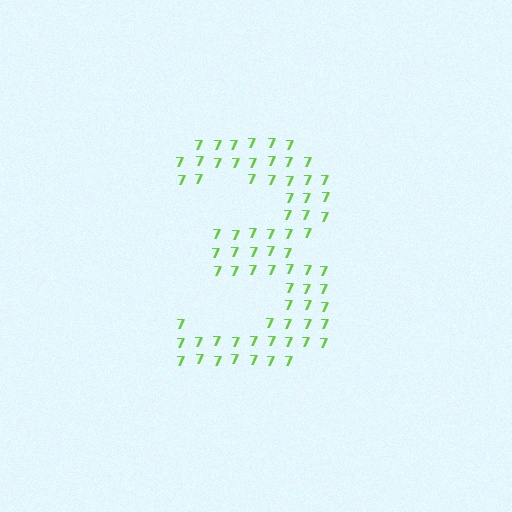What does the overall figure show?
The overall figure shows the digit 3.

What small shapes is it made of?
It is made of small digit 7's.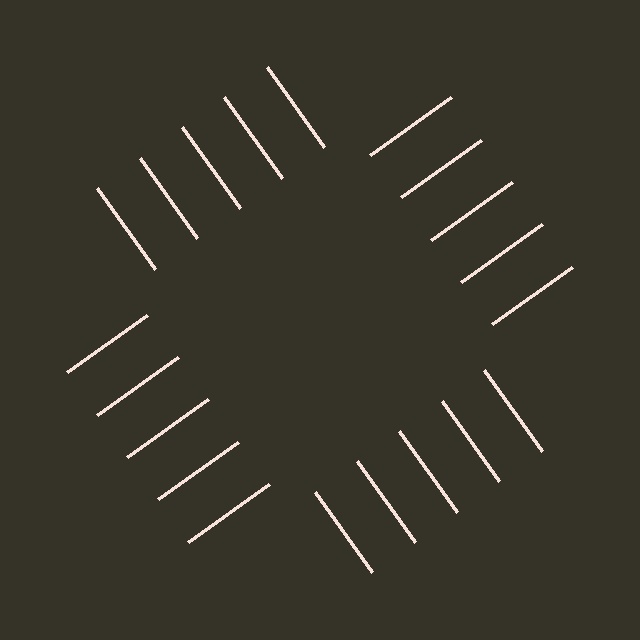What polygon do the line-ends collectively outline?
An illusory square — the line segments terminate on its edges but no continuous stroke is drawn.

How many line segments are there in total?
20 — 5 along each of the 4 edges.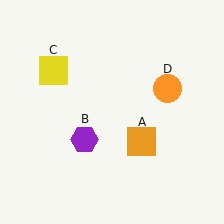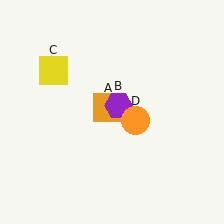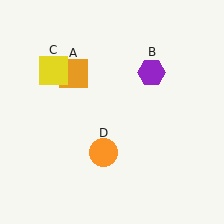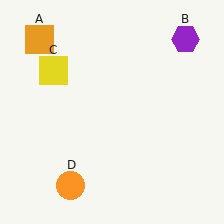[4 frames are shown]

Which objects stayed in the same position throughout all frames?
Yellow square (object C) remained stationary.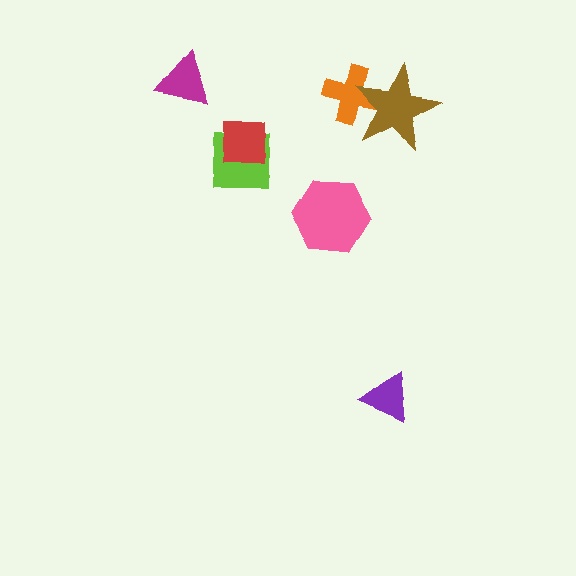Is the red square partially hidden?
No, no other shape covers it.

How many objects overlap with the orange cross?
1 object overlaps with the orange cross.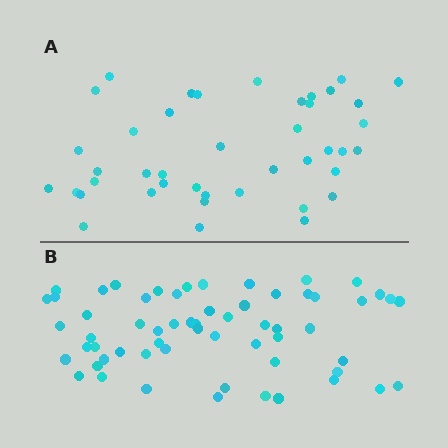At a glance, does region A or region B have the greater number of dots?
Region B (the bottom region) has more dots.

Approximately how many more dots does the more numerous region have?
Region B has approximately 20 more dots than region A.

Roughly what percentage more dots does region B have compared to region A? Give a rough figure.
About 45% more.